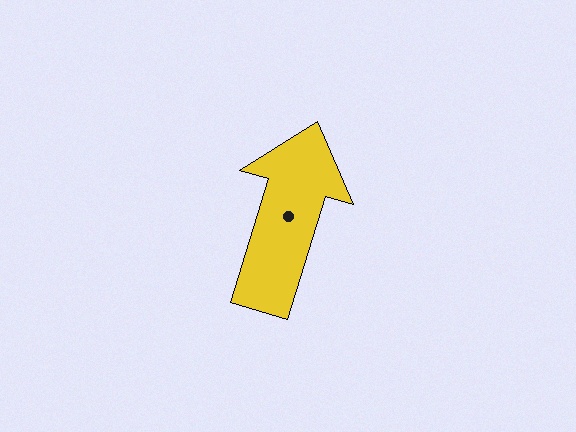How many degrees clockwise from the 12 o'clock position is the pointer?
Approximately 17 degrees.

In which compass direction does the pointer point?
North.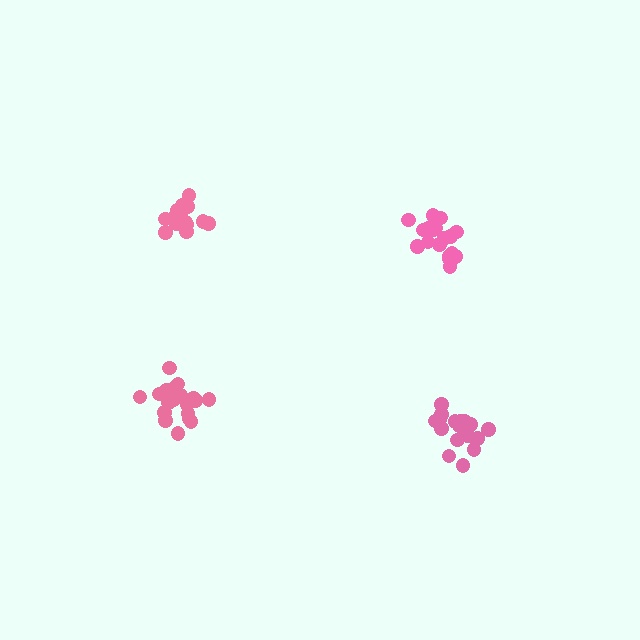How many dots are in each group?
Group 1: 21 dots, Group 2: 19 dots, Group 3: 18 dots, Group 4: 16 dots (74 total).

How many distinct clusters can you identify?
There are 4 distinct clusters.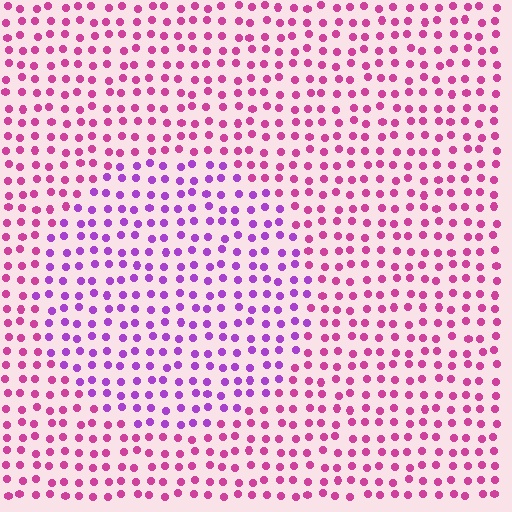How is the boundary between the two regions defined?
The boundary is defined purely by a slight shift in hue (about 37 degrees). Spacing, size, and orientation are identical on both sides.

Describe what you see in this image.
The image is filled with small magenta elements in a uniform arrangement. A circle-shaped region is visible where the elements are tinted to a slightly different hue, forming a subtle color boundary.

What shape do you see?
I see a circle.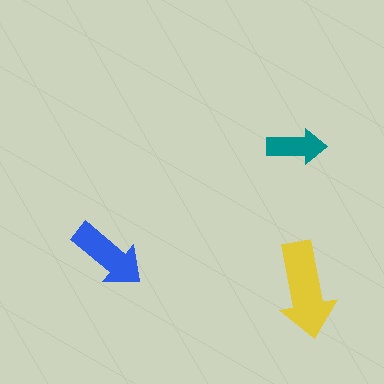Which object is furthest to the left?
The blue arrow is leftmost.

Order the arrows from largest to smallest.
the yellow one, the blue one, the teal one.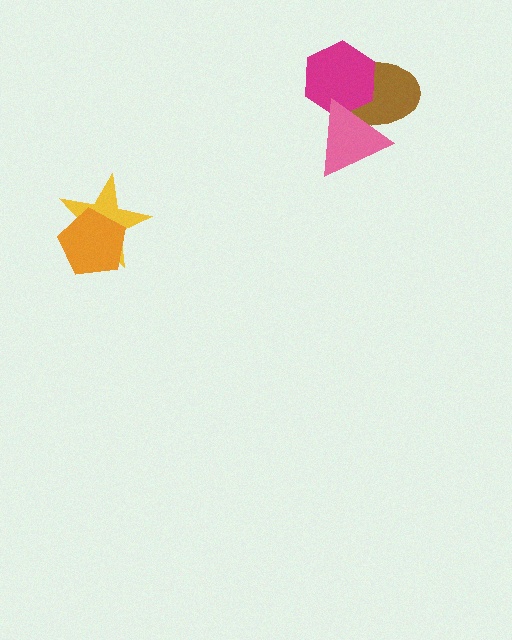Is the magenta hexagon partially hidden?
Yes, it is partially covered by another shape.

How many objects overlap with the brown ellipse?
2 objects overlap with the brown ellipse.